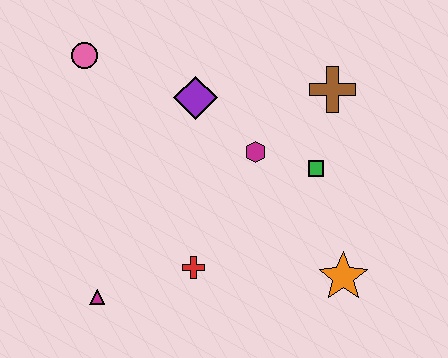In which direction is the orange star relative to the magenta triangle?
The orange star is to the right of the magenta triangle.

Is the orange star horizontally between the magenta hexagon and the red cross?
No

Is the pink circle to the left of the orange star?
Yes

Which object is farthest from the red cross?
The pink circle is farthest from the red cross.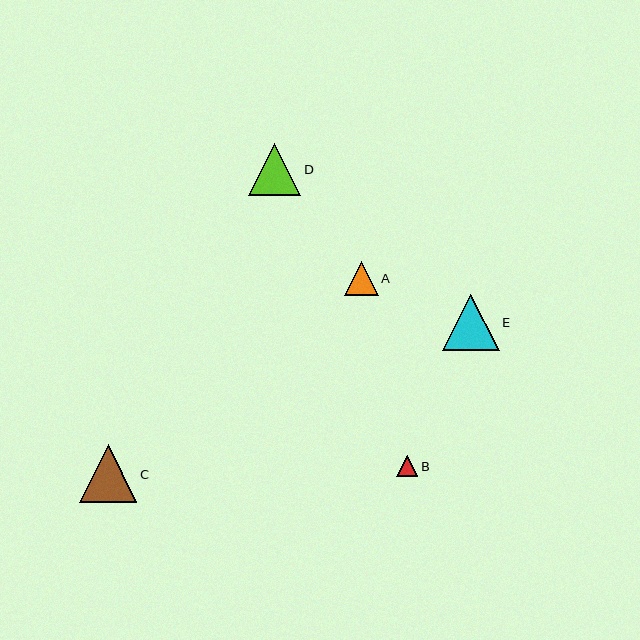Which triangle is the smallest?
Triangle B is the smallest with a size of approximately 21 pixels.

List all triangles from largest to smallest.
From largest to smallest: C, E, D, A, B.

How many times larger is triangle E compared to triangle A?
Triangle E is approximately 1.7 times the size of triangle A.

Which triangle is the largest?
Triangle C is the largest with a size of approximately 58 pixels.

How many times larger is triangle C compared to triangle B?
Triangle C is approximately 2.8 times the size of triangle B.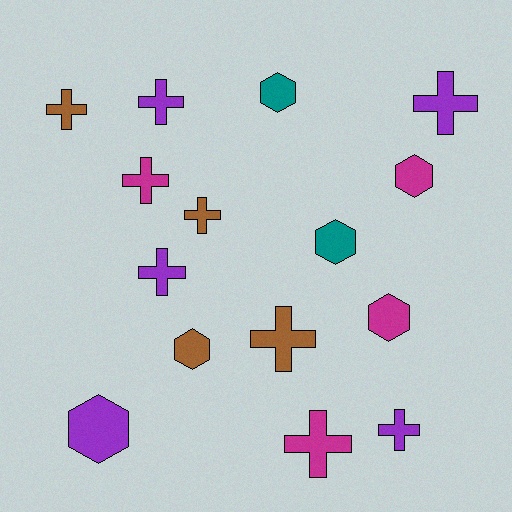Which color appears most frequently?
Purple, with 5 objects.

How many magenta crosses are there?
There are 2 magenta crosses.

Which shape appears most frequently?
Cross, with 9 objects.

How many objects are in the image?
There are 15 objects.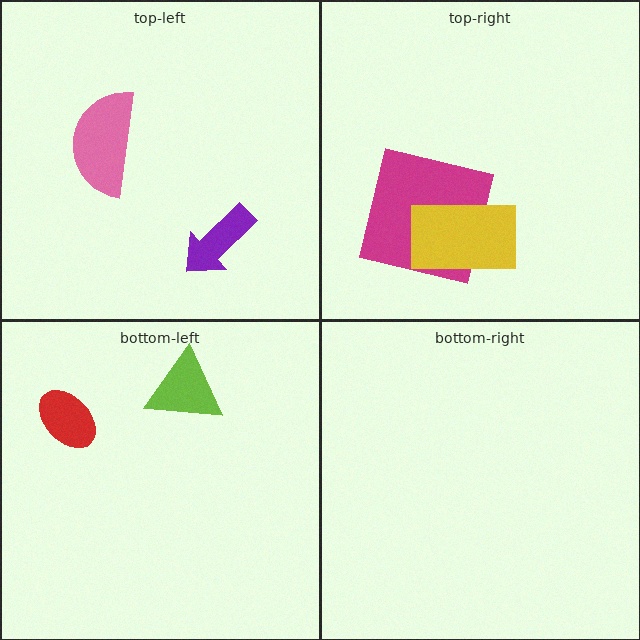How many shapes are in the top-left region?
2.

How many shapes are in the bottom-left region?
2.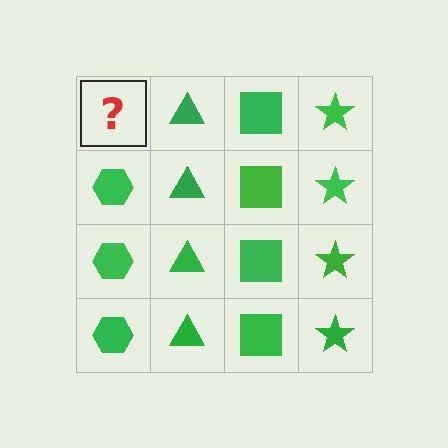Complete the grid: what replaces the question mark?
The question mark should be replaced with a green hexagon.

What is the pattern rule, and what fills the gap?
The rule is that each column has a consistent shape. The gap should be filled with a green hexagon.